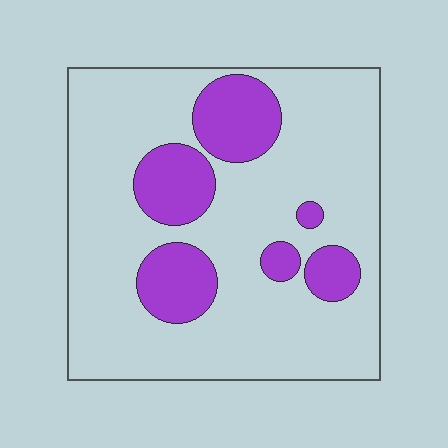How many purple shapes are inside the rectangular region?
6.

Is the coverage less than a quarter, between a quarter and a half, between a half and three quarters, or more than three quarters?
Less than a quarter.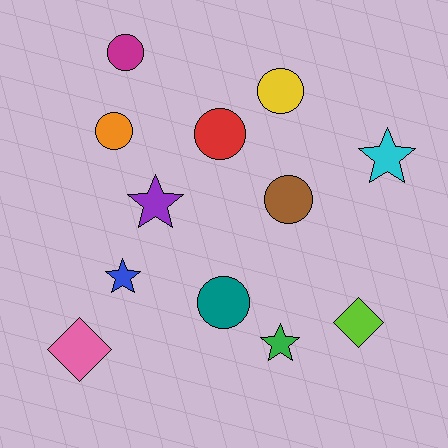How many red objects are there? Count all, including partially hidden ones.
There is 1 red object.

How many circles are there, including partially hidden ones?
There are 6 circles.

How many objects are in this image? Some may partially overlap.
There are 12 objects.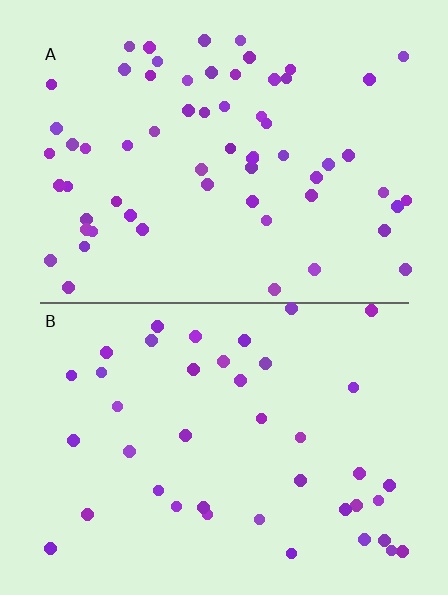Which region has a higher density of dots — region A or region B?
A (the top).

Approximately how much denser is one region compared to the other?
Approximately 1.5× — region A over region B.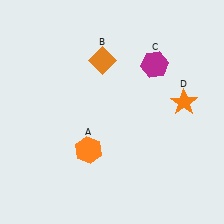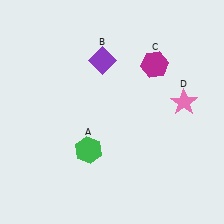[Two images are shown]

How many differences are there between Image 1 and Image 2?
There are 3 differences between the two images.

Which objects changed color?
A changed from orange to green. B changed from orange to purple. D changed from orange to pink.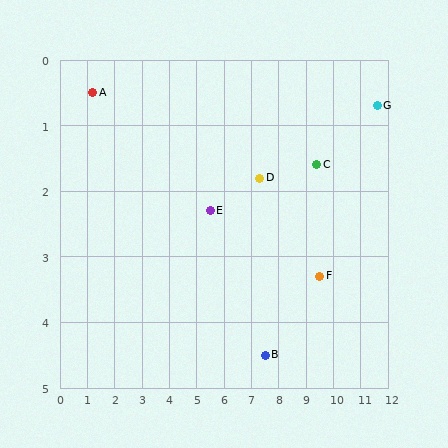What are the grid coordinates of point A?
Point A is at approximately (1.2, 0.5).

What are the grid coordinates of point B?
Point B is at approximately (7.5, 4.5).